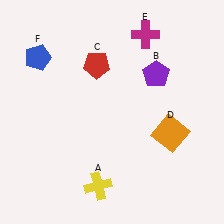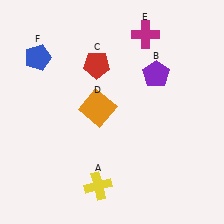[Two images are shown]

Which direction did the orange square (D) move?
The orange square (D) moved left.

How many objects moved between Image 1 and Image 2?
1 object moved between the two images.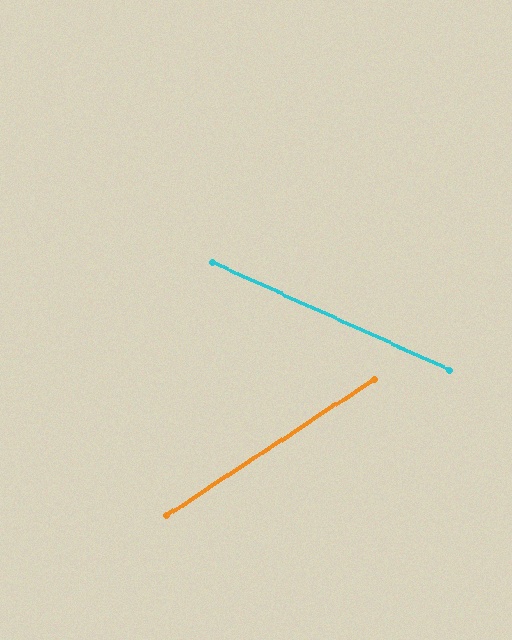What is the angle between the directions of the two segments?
Approximately 58 degrees.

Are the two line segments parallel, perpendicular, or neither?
Neither parallel nor perpendicular — they differ by about 58°.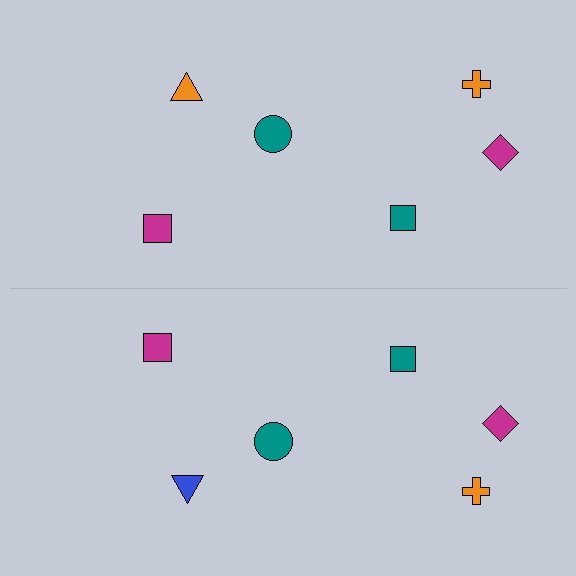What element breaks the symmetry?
The blue triangle on the bottom side breaks the symmetry — its mirror counterpart is orange.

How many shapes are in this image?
There are 12 shapes in this image.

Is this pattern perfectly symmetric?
No, the pattern is not perfectly symmetric. The blue triangle on the bottom side breaks the symmetry — its mirror counterpart is orange.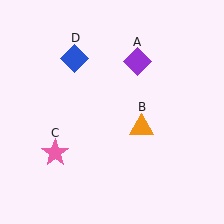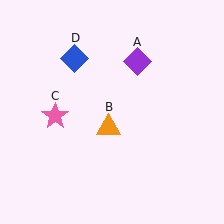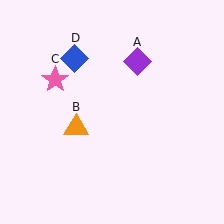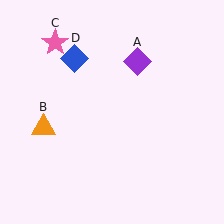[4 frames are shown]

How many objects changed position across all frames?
2 objects changed position: orange triangle (object B), pink star (object C).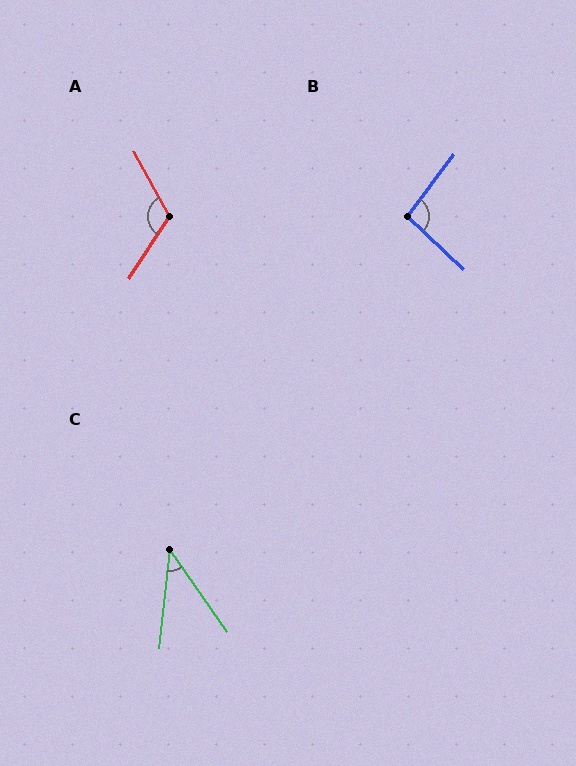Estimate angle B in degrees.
Approximately 97 degrees.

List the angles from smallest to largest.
C (41°), B (97°), A (118°).